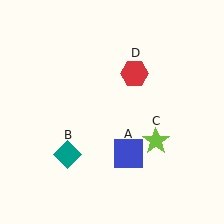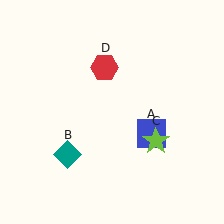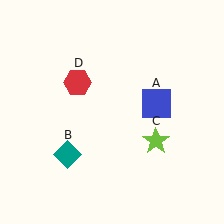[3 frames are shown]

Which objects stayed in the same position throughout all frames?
Teal diamond (object B) and lime star (object C) remained stationary.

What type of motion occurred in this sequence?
The blue square (object A), red hexagon (object D) rotated counterclockwise around the center of the scene.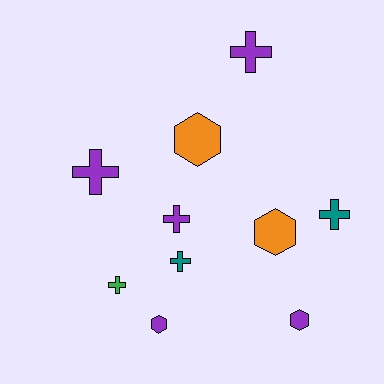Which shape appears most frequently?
Cross, with 6 objects.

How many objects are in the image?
There are 10 objects.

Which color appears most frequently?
Purple, with 5 objects.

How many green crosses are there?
There is 1 green cross.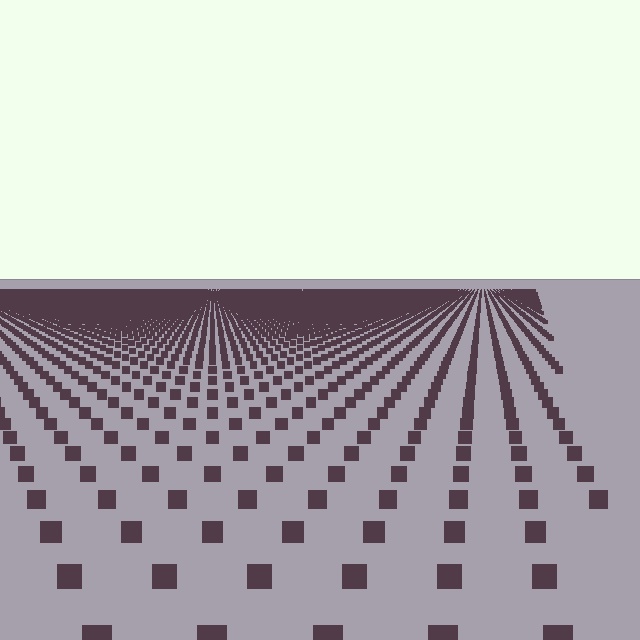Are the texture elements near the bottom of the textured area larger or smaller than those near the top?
Larger. Near the bottom, elements are closer to the viewer and appear at a bigger on-screen size.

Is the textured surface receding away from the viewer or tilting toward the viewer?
The surface is receding away from the viewer. Texture elements get smaller and denser toward the top.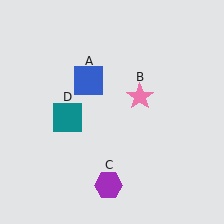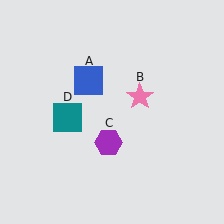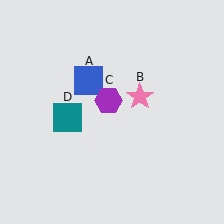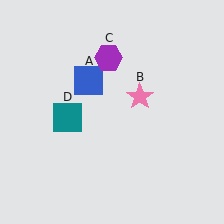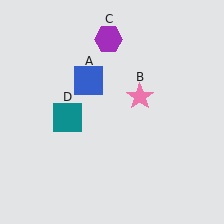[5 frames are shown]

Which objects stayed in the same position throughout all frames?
Blue square (object A) and pink star (object B) and teal square (object D) remained stationary.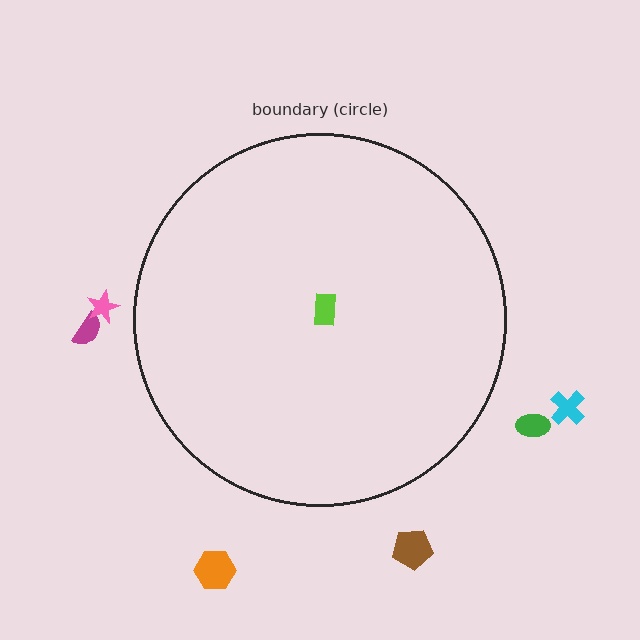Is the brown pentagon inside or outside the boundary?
Outside.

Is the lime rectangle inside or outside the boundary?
Inside.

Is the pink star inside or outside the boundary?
Outside.